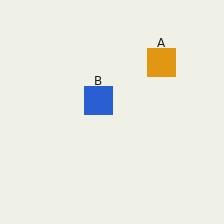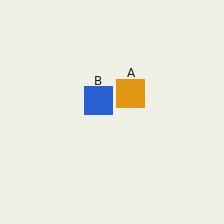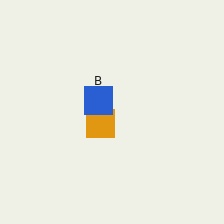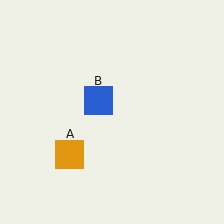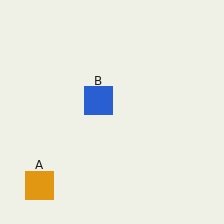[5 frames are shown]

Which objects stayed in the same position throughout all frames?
Blue square (object B) remained stationary.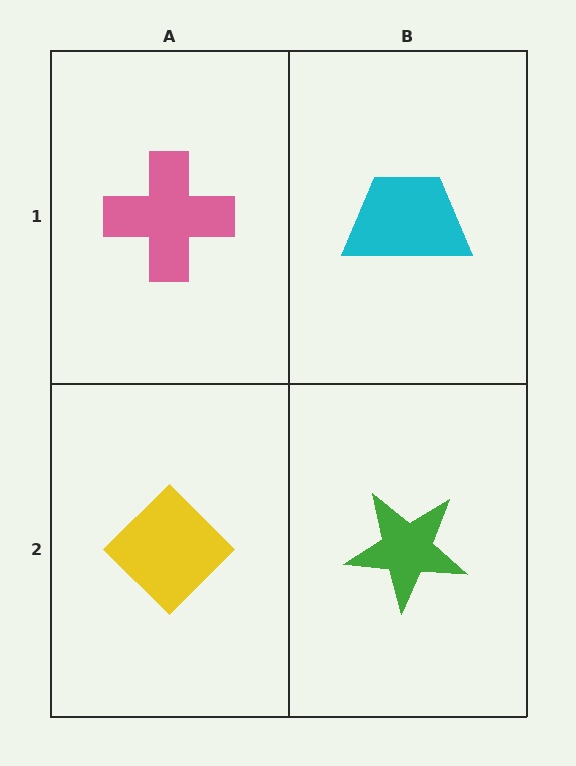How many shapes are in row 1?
2 shapes.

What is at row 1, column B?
A cyan trapezoid.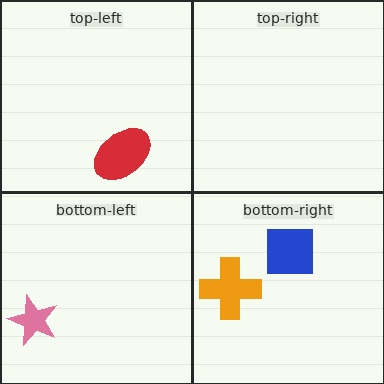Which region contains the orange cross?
The bottom-right region.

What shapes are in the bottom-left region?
The pink star.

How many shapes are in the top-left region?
1.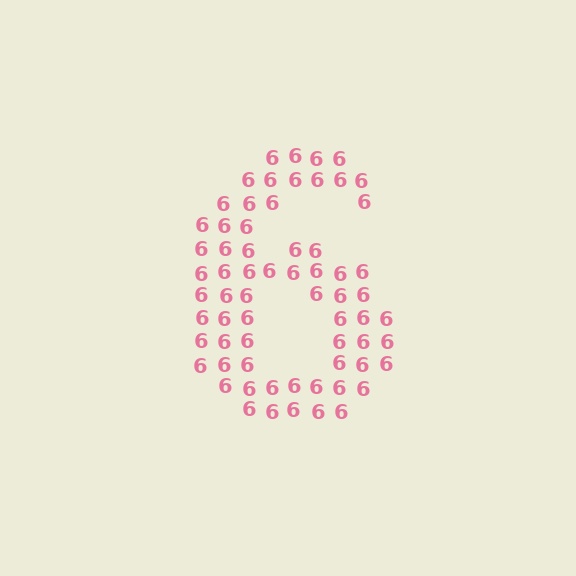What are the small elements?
The small elements are digit 6's.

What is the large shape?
The large shape is the digit 6.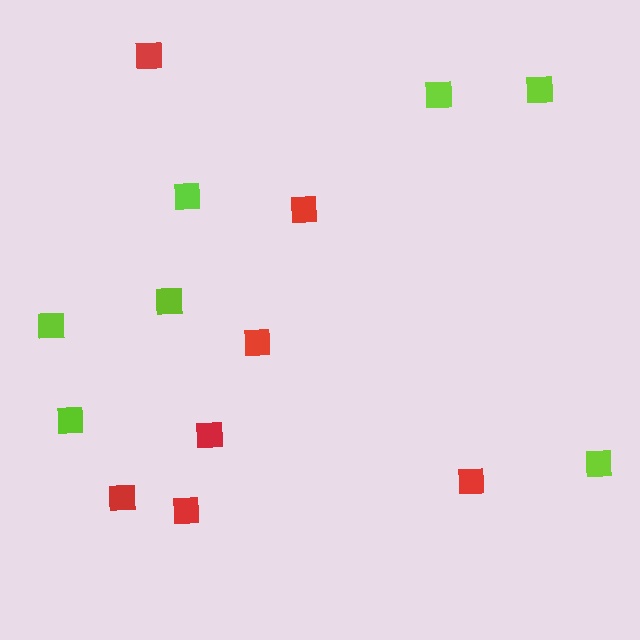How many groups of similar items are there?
There are 2 groups: one group of red squares (7) and one group of lime squares (7).